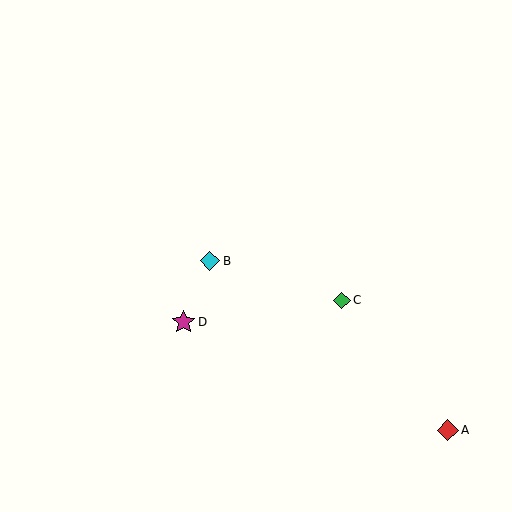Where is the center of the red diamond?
The center of the red diamond is at (448, 430).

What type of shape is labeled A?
Shape A is a red diamond.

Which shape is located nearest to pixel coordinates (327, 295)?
The green diamond (labeled C) at (342, 300) is nearest to that location.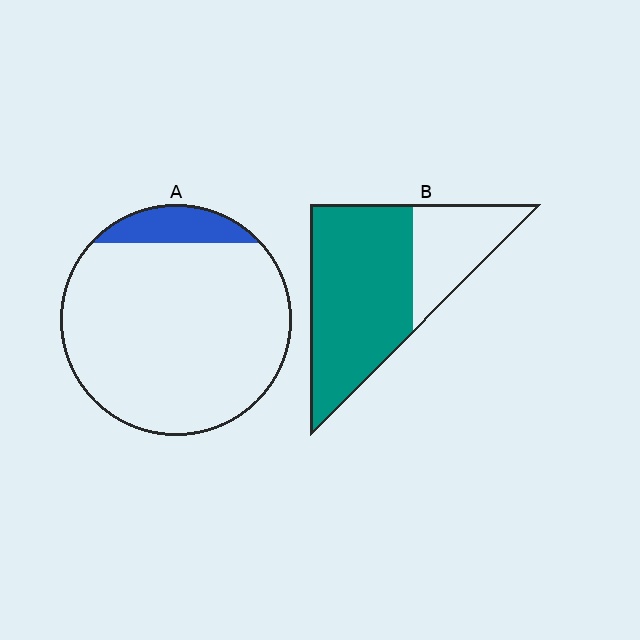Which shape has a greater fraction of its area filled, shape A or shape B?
Shape B.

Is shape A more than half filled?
No.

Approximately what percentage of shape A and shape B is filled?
A is approximately 10% and B is approximately 70%.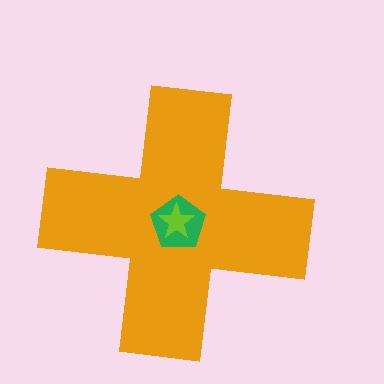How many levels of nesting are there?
3.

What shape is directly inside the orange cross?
The green pentagon.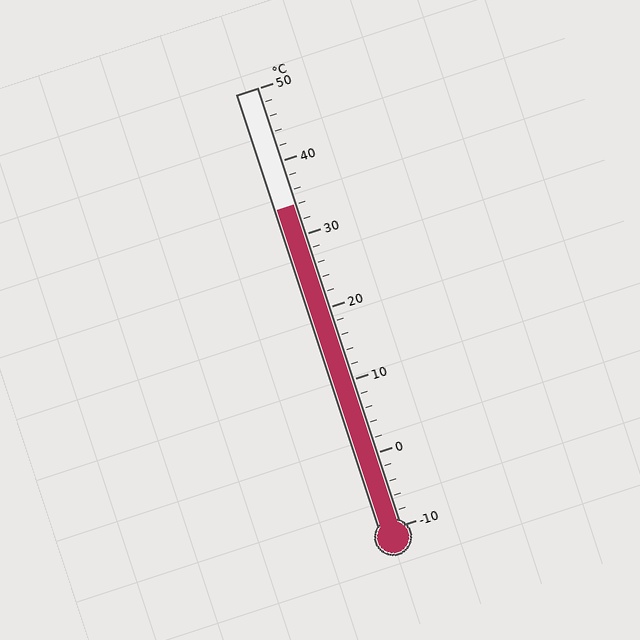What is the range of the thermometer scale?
The thermometer scale ranges from -10°C to 50°C.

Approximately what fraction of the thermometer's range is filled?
The thermometer is filled to approximately 75% of its range.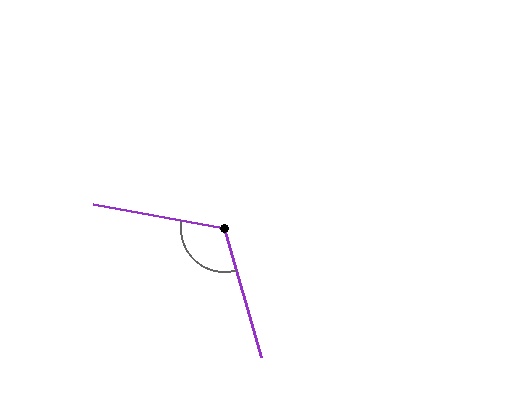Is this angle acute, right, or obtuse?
It is obtuse.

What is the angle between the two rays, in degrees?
Approximately 116 degrees.